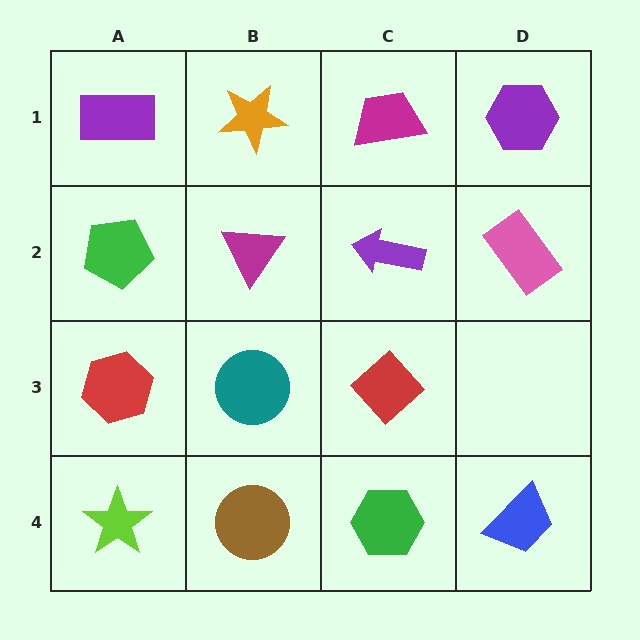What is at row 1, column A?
A purple rectangle.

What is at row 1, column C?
A magenta trapezoid.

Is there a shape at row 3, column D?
No, that cell is empty.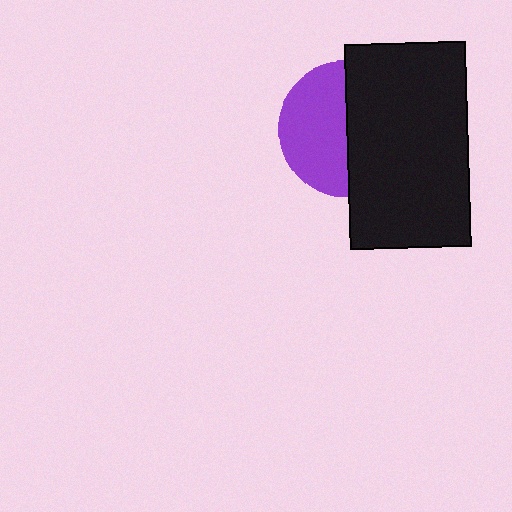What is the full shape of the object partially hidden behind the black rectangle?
The partially hidden object is a purple circle.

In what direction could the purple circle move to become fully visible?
The purple circle could move left. That would shift it out from behind the black rectangle entirely.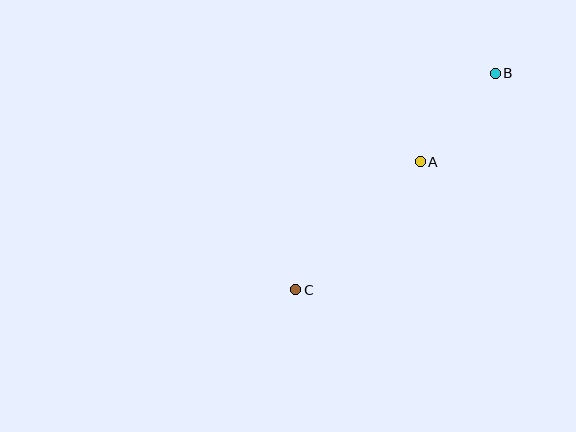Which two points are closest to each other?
Points A and B are closest to each other.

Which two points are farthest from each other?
Points B and C are farthest from each other.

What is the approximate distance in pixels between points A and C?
The distance between A and C is approximately 179 pixels.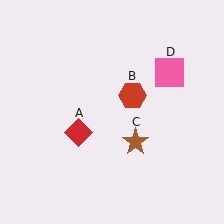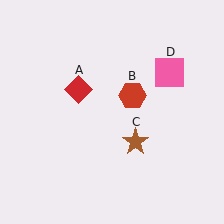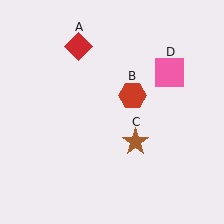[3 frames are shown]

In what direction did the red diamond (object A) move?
The red diamond (object A) moved up.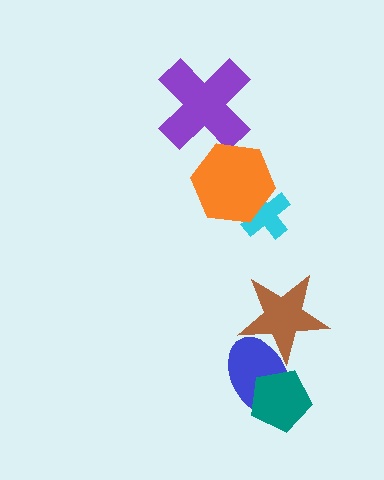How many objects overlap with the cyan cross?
1 object overlaps with the cyan cross.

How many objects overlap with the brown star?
1 object overlaps with the brown star.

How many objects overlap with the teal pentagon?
1 object overlaps with the teal pentagon.